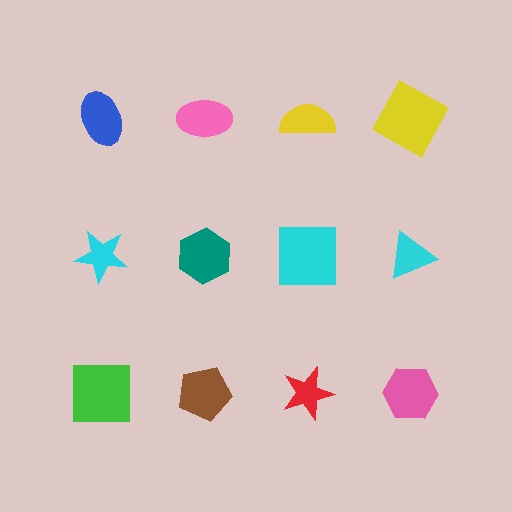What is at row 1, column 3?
A yellow semicircle.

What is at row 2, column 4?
A cyan triangle.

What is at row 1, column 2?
A pink ellipse.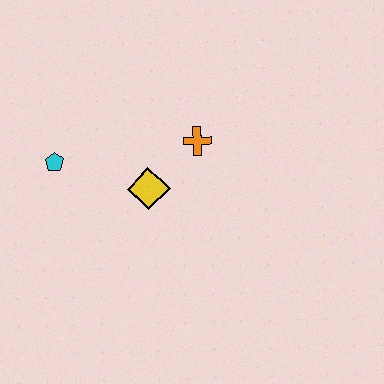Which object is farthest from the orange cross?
The cyan pentagon is farthest from the orange cross.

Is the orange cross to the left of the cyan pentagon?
No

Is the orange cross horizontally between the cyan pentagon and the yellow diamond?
No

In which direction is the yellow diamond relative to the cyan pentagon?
The yellow diamond is to the right of the cyan pentagon.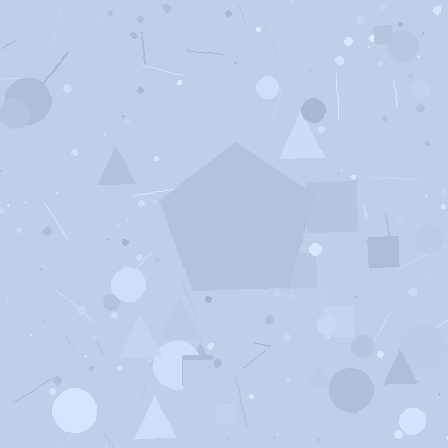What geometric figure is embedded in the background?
A pentagon is embedded in the background.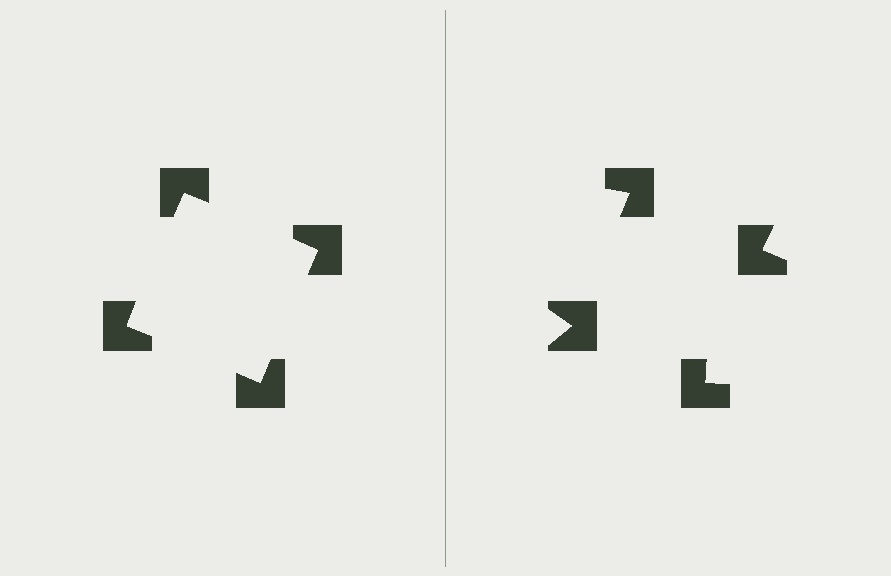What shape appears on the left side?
An illusory square.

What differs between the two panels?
The notched squares are positioned identically on both sides; only the wedge orientations differ. On the left they align to a square; on the right they are misaligned.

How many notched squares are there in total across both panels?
8 — 4 on each side.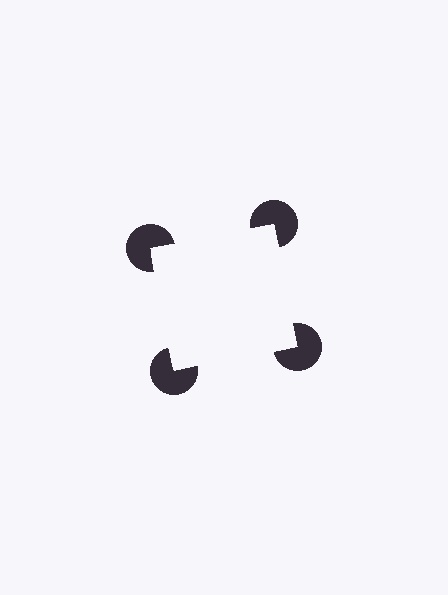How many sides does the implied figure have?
4 sides.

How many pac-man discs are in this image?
There are 4 — one at each vertex of the illusory square.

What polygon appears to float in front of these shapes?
An illusory square — its edges are inferred from the aligned wedge cuts in the pac-man discs, not physically drawn.